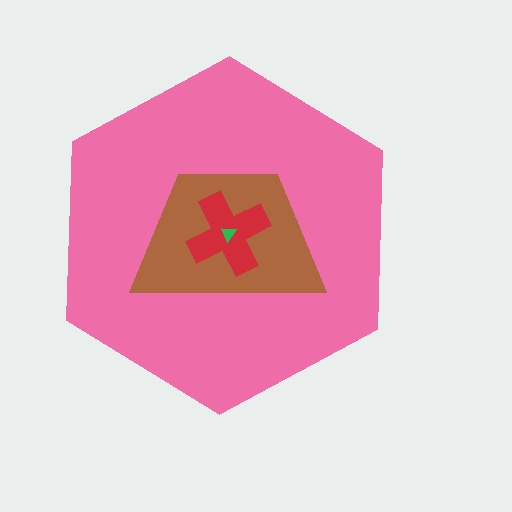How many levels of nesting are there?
4.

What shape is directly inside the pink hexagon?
The brown trapezoid.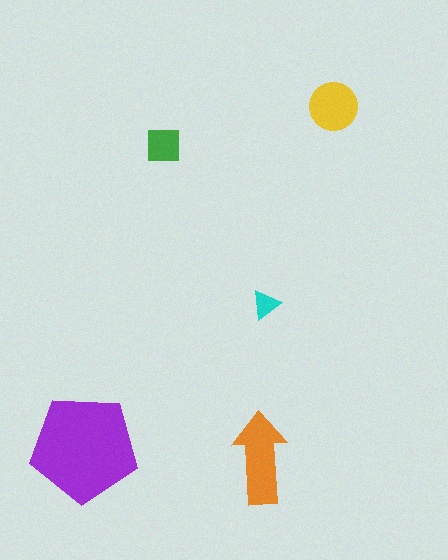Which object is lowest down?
The orange arrow is bottommost.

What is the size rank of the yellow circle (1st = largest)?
3rd.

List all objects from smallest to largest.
The cyan triangle, the green square, the yellow circle, the orange arrow, the purple pentagon.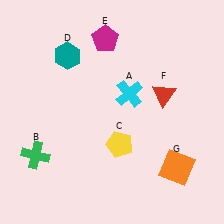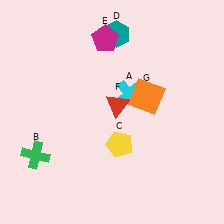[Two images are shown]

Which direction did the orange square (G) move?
The orange square (G) moved up.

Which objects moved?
The objects that moved are: the teal hexagon (D), the red triangle (F), the orange square (G).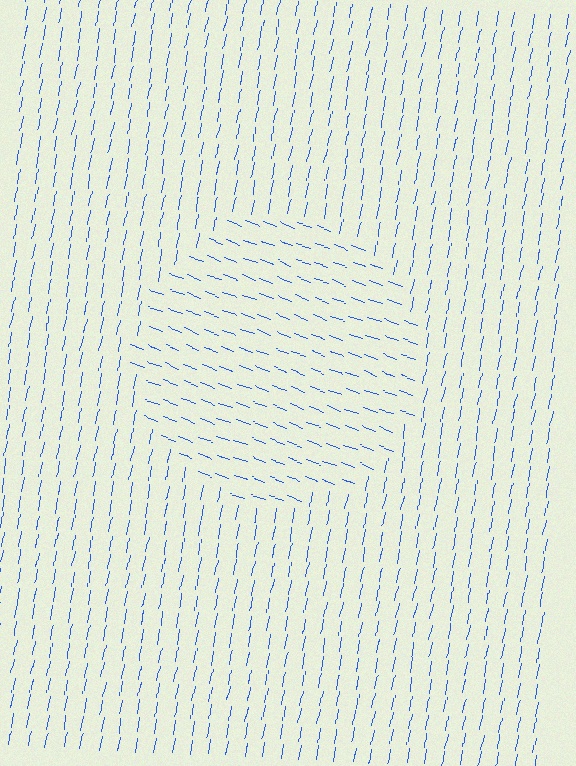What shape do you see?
I see a circle.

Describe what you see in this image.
The image is filled with small blue line segments. A circle region in the image has lines oriented differently from the surrounding lines, creating a visible texture boundary.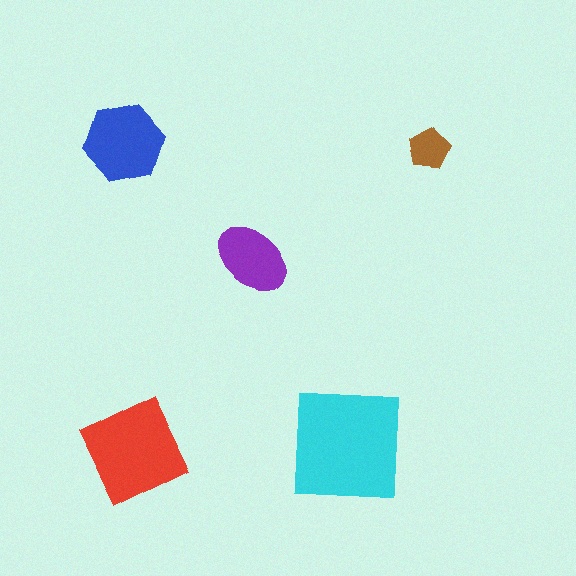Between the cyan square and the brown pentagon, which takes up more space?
The cyan square.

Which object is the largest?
The cyan square.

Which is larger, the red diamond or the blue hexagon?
The red diamond.